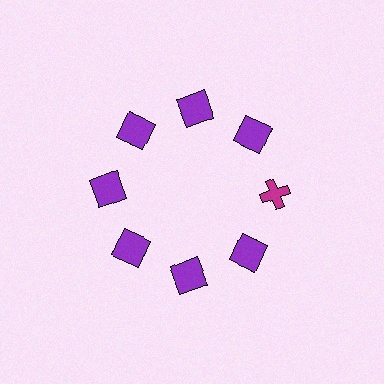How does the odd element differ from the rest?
It differs in both color (magenta instead of purple) and shape (cross instead of square).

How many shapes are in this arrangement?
There are 8 shapes arranged in a ring pattern.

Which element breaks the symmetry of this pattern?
The magenta cross at roughly the 3 o'clock position breaks the symmetry. All other shapes are purple squares.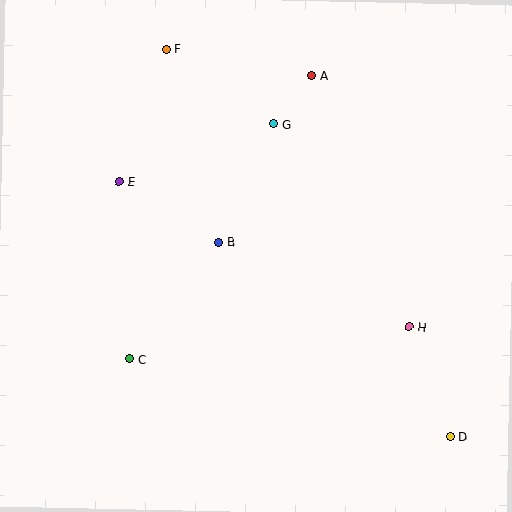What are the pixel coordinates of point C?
Point C is at (130, 359).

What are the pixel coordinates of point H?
Point H is at (409, 327).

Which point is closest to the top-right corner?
Point A is closest to the top-right corner.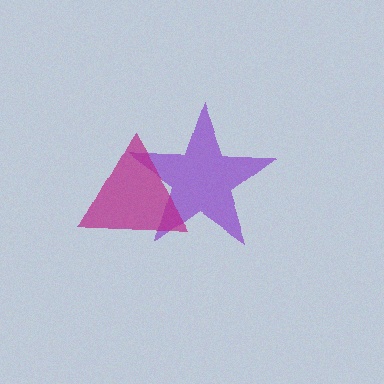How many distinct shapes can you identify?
There are 2 distinct shapes: a purple star, a magenta triangle.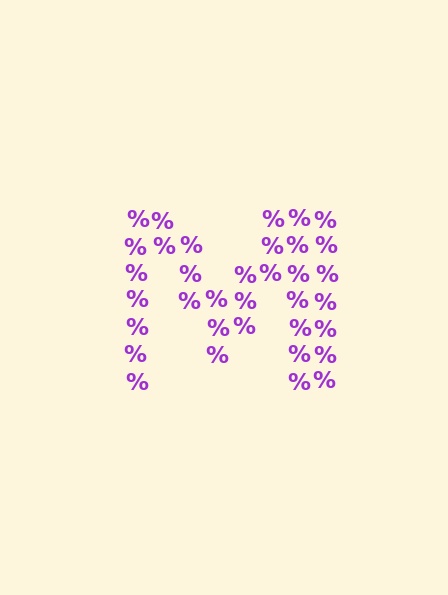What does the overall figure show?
The overall figure shows the letter M.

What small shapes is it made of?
It is made of small percent signs.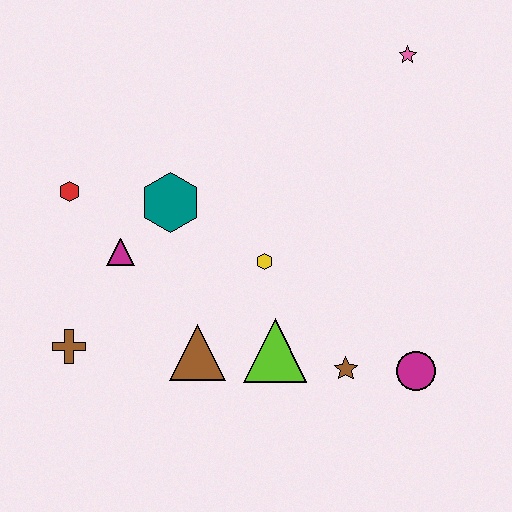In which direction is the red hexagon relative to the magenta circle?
The red hexagon is to the left of the magenta circle.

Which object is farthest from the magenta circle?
The red hexagon is farthest from the magenta circle.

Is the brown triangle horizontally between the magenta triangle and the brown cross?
No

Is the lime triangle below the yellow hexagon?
Yes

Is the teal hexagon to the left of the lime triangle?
Yes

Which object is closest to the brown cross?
The magenta triangle is closest to the brown cross.